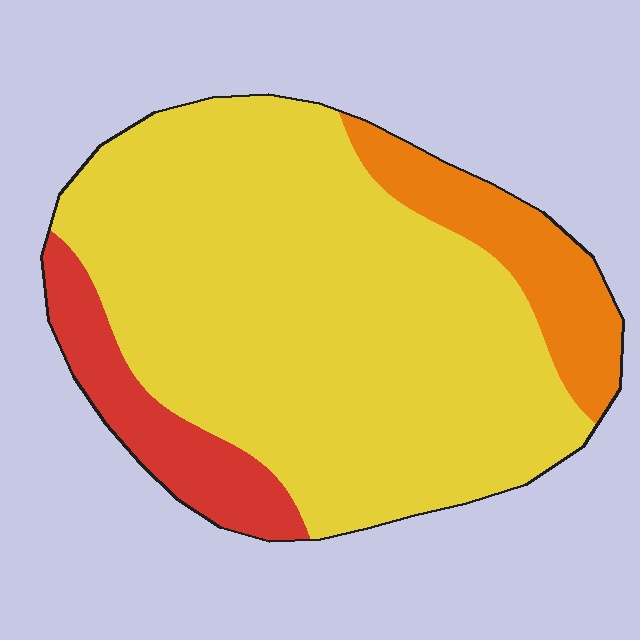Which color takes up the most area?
Yellow, at roughly 75%.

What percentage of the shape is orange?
Orange covers 13% of the shape.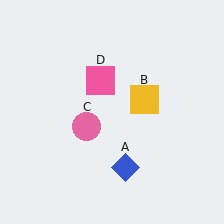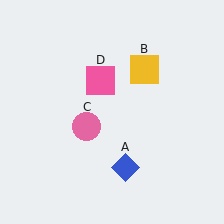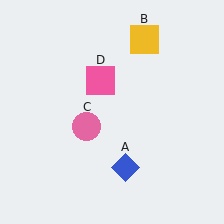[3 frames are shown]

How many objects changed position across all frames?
1 object changed position: yellow square (object B).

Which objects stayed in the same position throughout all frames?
Blue diamond (object A) and pink circle (object C) and pink square (object D) remained stationary.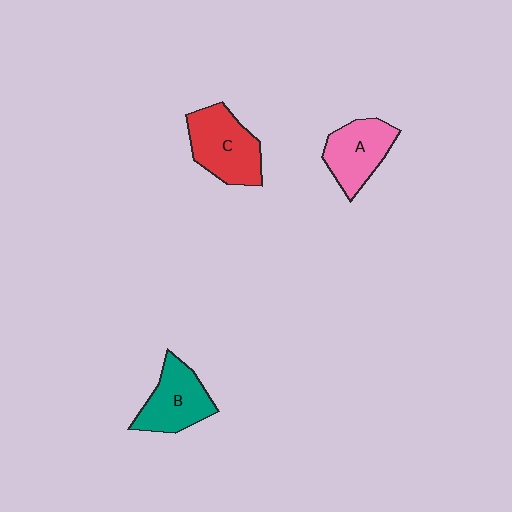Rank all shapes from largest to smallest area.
From largest to smallest: C (red), B (teal), A (pink).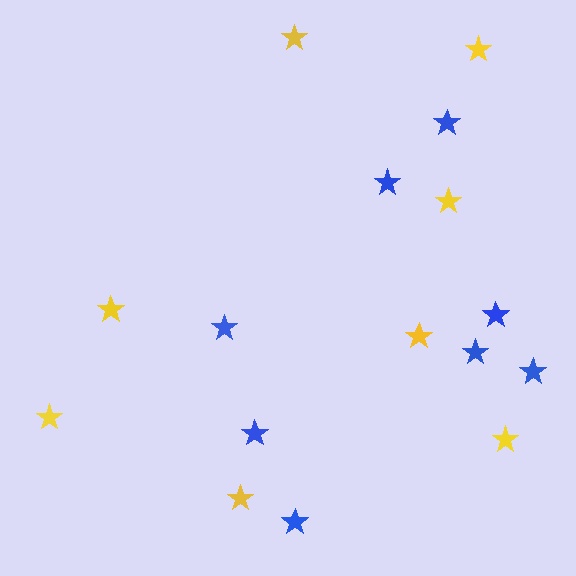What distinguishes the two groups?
There are 2 groups: one group of yellow stars (8) and one group of blue stars (8).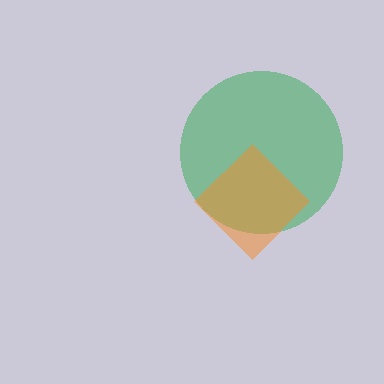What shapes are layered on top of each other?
The layered shapes are: a green circle, an orange diamond.